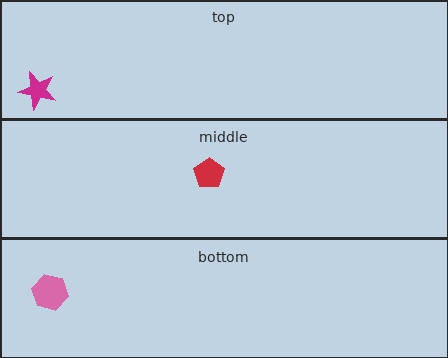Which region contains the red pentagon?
The middle region.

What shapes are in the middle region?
The red pentagon.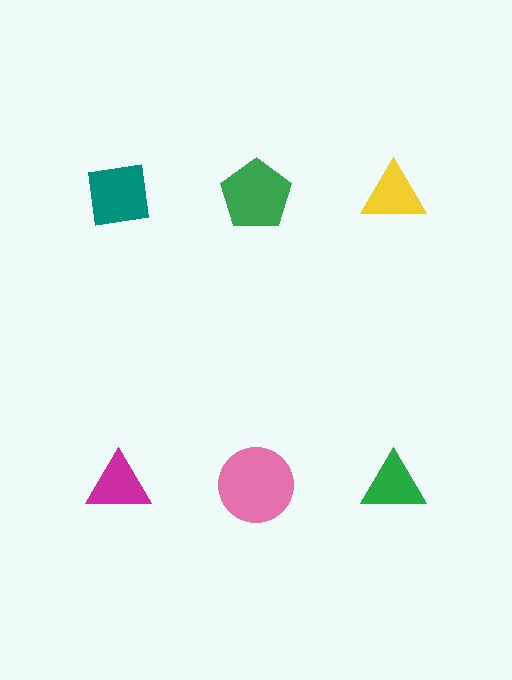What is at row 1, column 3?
A yellow triangle.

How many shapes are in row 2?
3 shapes.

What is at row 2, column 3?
A green triangle.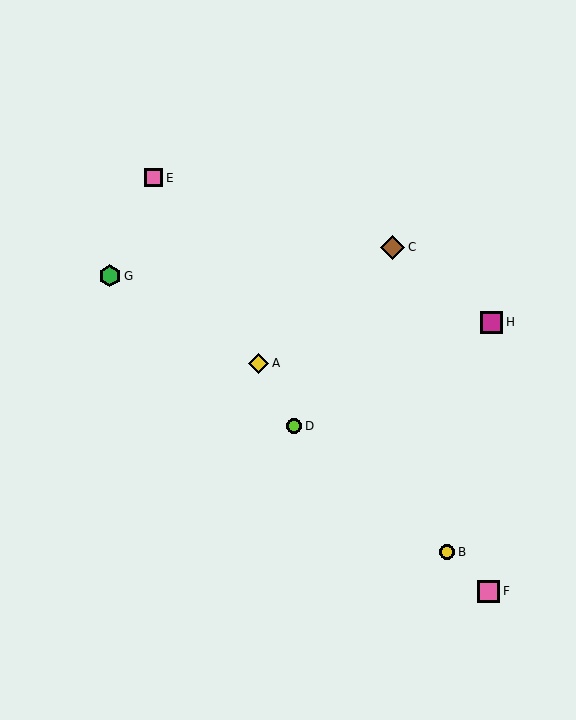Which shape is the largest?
The brown diamond (labeled C) is the largest.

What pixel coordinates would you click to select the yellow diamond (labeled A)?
Click at (258, 363) to select the yellow diamond A.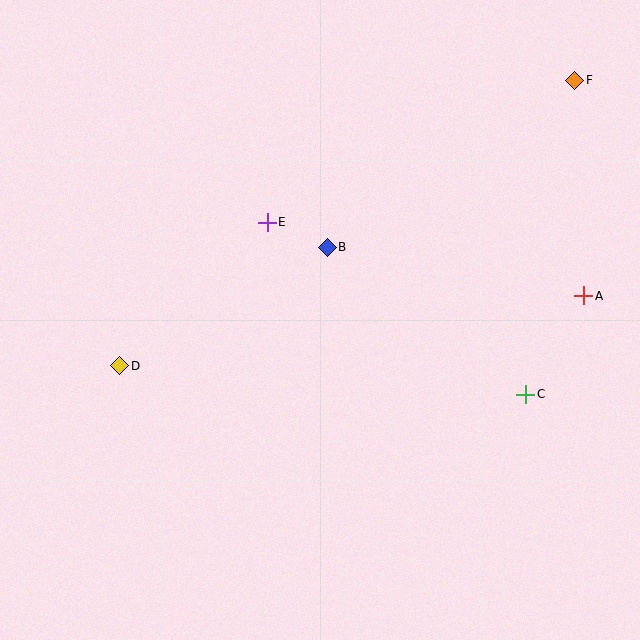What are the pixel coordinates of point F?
Point F is at (575, 80).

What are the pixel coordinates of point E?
Point E is at (267, 222).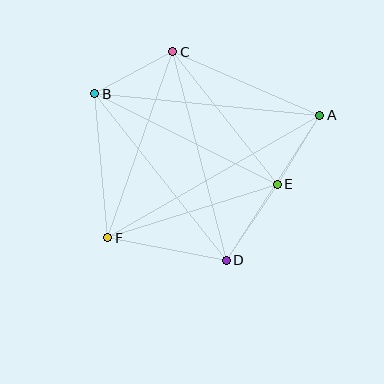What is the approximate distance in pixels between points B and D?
The distance between B and D is approximately 212 pixels.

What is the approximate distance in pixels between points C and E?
The distance between C and E is approximately 169 pixels.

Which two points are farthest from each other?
Points A and F are farthest from each other.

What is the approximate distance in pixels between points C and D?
The distance between C and D is approximately 215 pixels.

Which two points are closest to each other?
Points A and E are closest to each other.